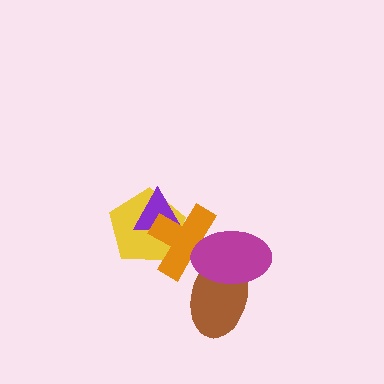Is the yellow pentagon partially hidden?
Yes, it is partially covered by another shape.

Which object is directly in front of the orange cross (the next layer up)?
The brown ellipse is directly in front of the orange cross.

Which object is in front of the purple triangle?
The orange cross is in front of the purple triangle.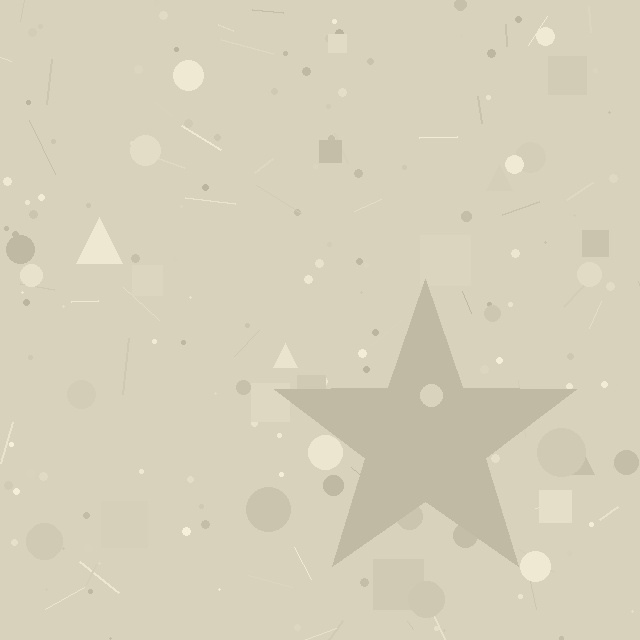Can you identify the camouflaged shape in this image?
The camouflaged shape is a star.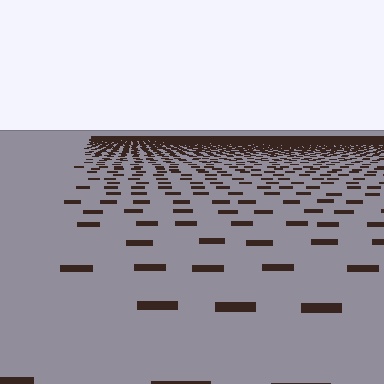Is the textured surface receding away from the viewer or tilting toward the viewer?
The surface is receding away from the viewer. Texture elements get smaller and denser toward the top.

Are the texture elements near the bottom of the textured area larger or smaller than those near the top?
Larger. Near the bottom, elements are closer to the viewer and appear at a bigger on-screen size.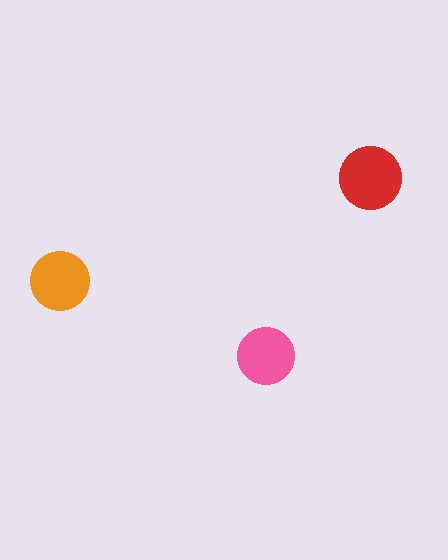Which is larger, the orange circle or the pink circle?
The orange one.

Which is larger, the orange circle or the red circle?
The red one.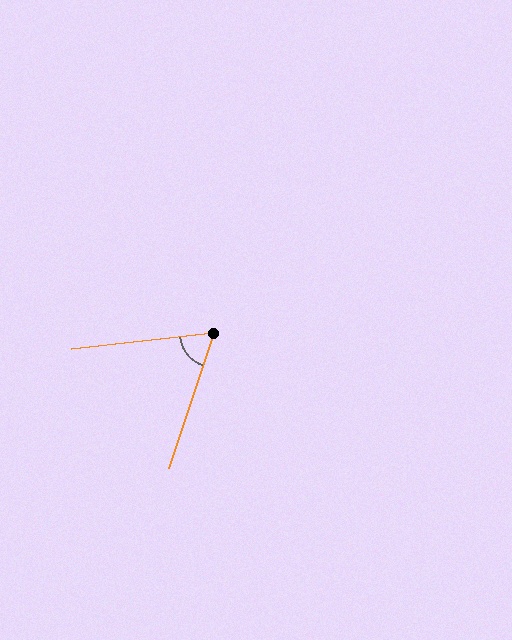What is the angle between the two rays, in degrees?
Approximately 65 degrees.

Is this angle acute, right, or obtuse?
It is acute.